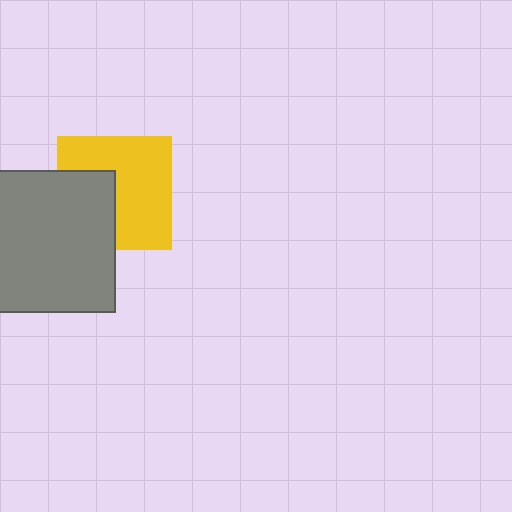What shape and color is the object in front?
The object in front is a gray square.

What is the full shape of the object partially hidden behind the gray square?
The partially hidden object is a yellow square.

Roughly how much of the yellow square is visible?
About half of it is visible (roughly 64%).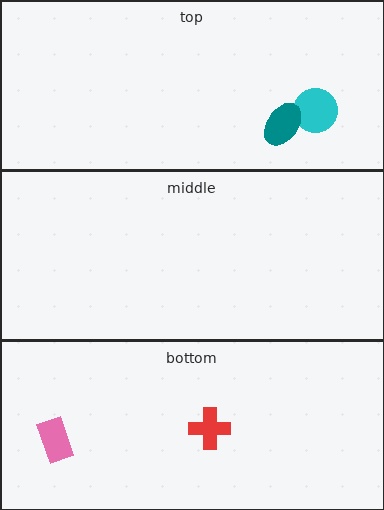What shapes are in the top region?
The cyan circle, the teal ellipse.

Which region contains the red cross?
The bottom region.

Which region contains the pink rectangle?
The bottom region.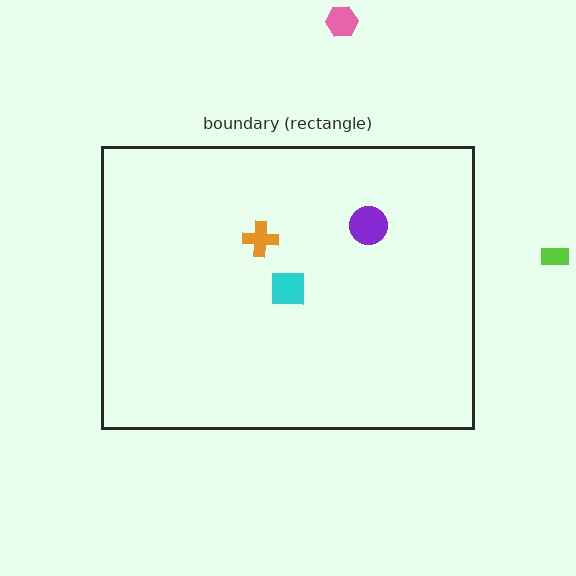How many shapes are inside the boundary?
3 inside, 2 outside.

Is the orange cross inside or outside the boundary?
Inside.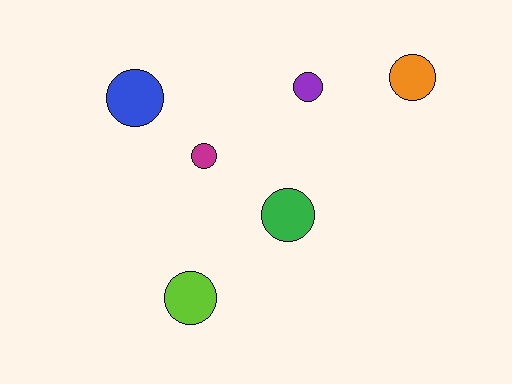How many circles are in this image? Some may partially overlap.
There are 6 circles.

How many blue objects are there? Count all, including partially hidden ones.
There is 1 blue object.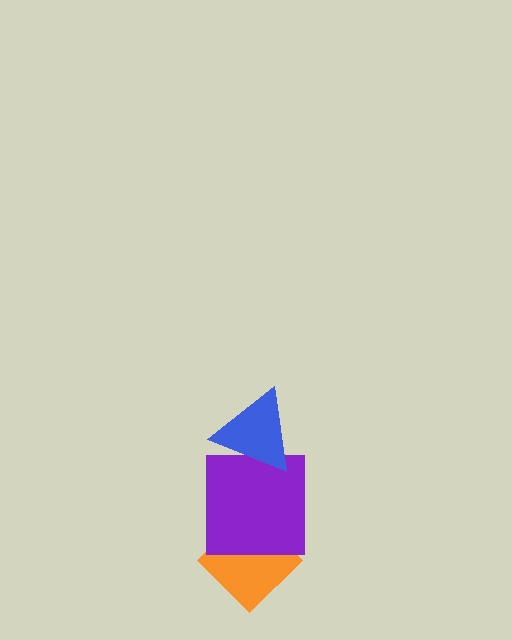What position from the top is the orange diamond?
The orange diamond is 3rd from the top.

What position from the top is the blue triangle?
The blue triangle is 1st from the top.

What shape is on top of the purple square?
The blue triangle is on top of the purple square.